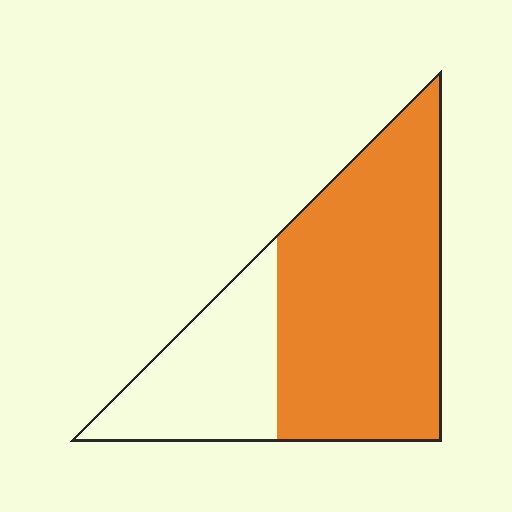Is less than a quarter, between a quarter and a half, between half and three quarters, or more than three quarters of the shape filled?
Between half and three quarters.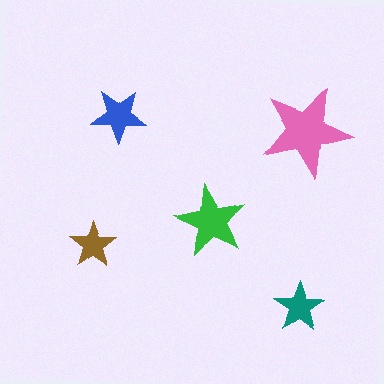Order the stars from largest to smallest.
the pink one, the green one, the blue one, the teal one, the brown one.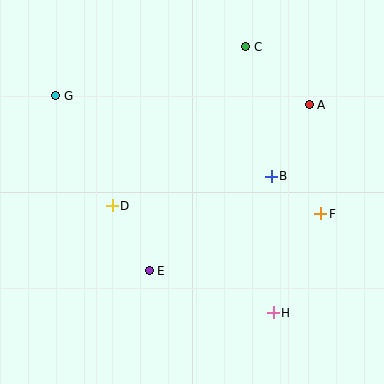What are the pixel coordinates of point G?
Point G is at (56, 96).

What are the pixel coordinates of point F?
Point F is at (321, 214).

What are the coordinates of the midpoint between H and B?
The midpoint between H and B is at (272, 245).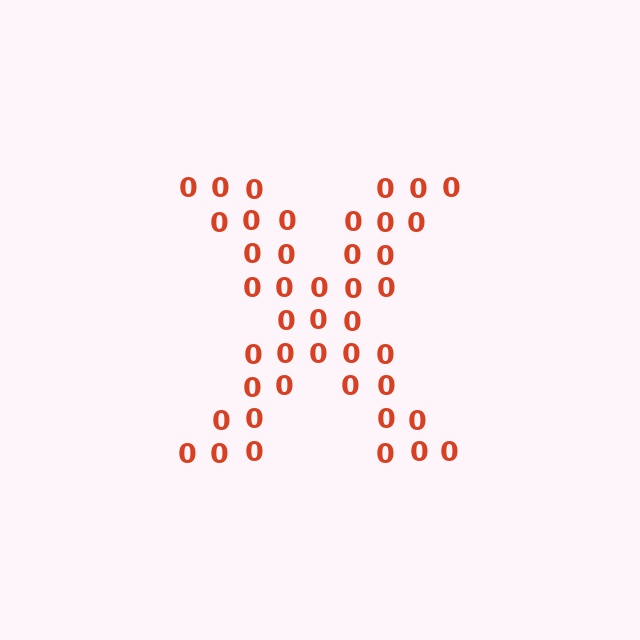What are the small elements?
The small elements are digit 0's.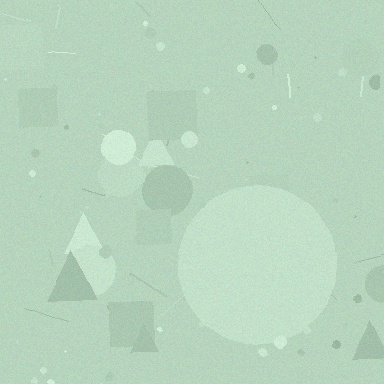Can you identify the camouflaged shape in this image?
The camouflaged shape is a circle.